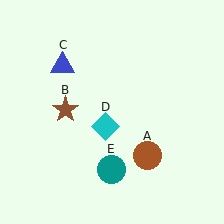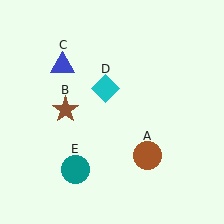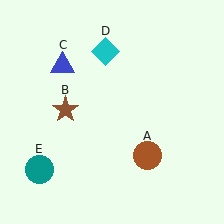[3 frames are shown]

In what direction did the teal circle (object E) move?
The teal circle (object E) moved left.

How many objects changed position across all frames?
2 objects changed position: cyan diamond (object D), teal circle (object E).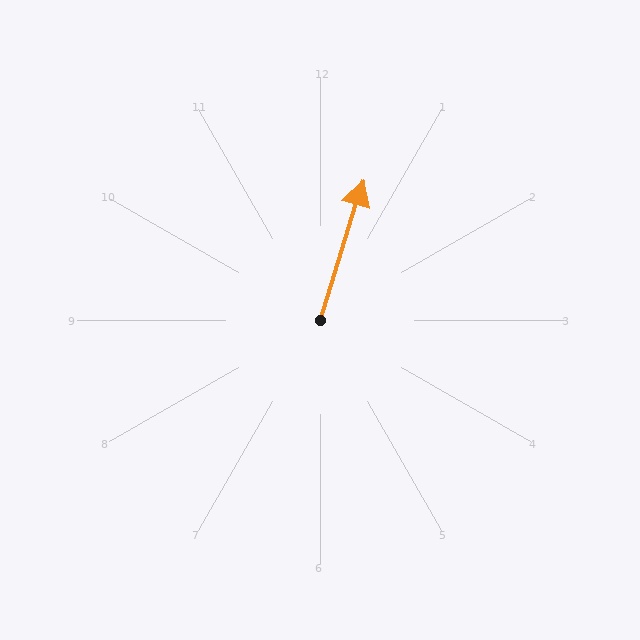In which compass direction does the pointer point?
North.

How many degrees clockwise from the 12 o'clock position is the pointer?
Approximately 17 degrees.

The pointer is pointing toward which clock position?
Roughly 1 o'clock.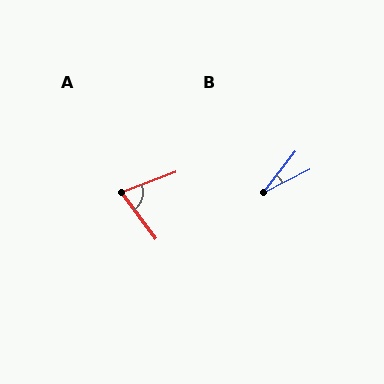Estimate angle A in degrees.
Approximately 74 degrees.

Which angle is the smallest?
B, at approximately 25 degrees.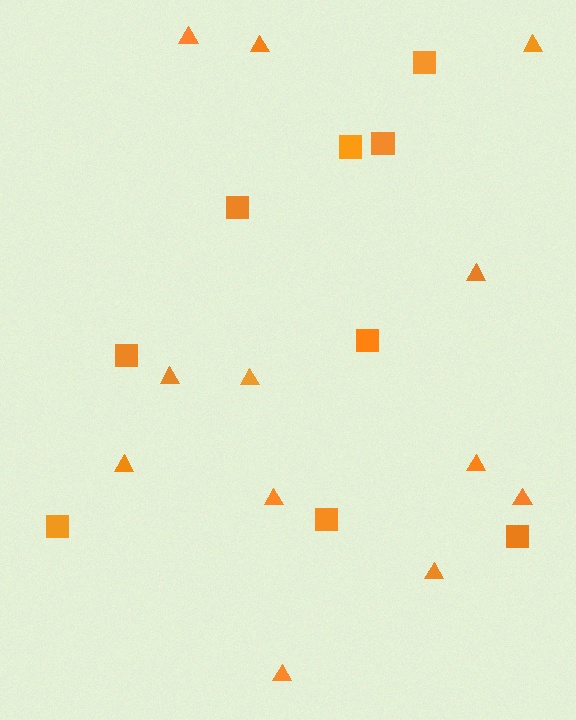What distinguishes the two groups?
There are 2 groups: one group of squares (9) and one group of triangles (12).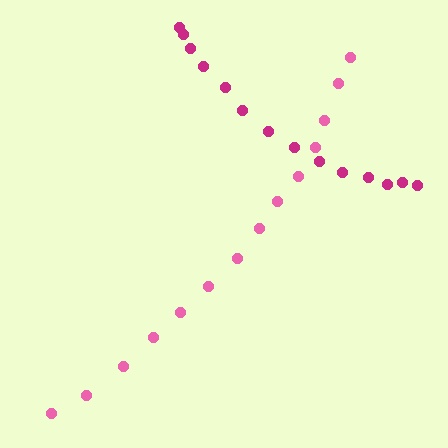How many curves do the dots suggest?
There are 2 distinct paths.